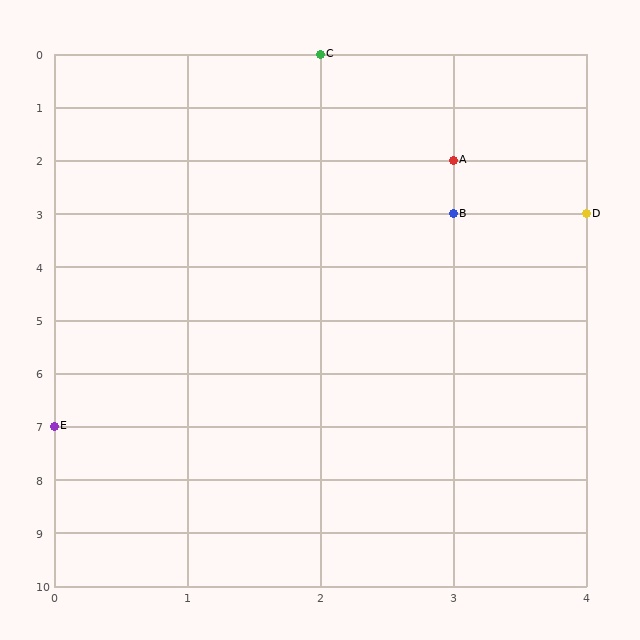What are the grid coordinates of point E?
Point E is at grid coordinates (0, 7).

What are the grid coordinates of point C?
Point C is at grid coordinates (2, 0).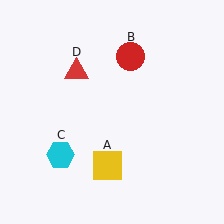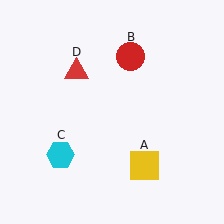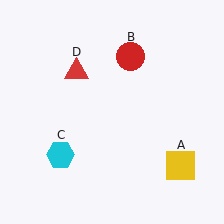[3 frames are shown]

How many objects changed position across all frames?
1 object changed position: yellow square (object A).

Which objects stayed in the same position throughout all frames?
Red circle (object B) and cyan hexagon (object C) and red triangle (object D) remained stationary.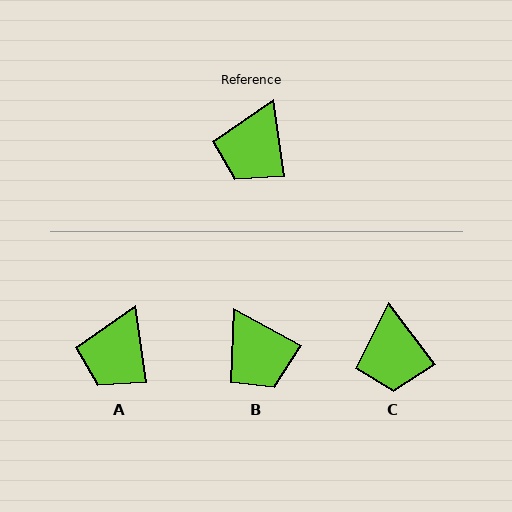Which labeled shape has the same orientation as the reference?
A.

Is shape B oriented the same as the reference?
No, it is off by about 53 degrees.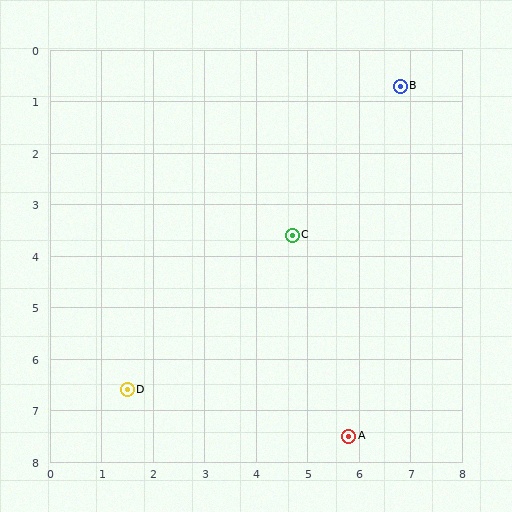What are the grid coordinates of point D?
Point D is at approximately (1.5, 6.6).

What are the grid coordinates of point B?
Point B is at approximately (6.8, 0.7).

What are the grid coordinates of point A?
Point A is at approximately (5.8, 7.5).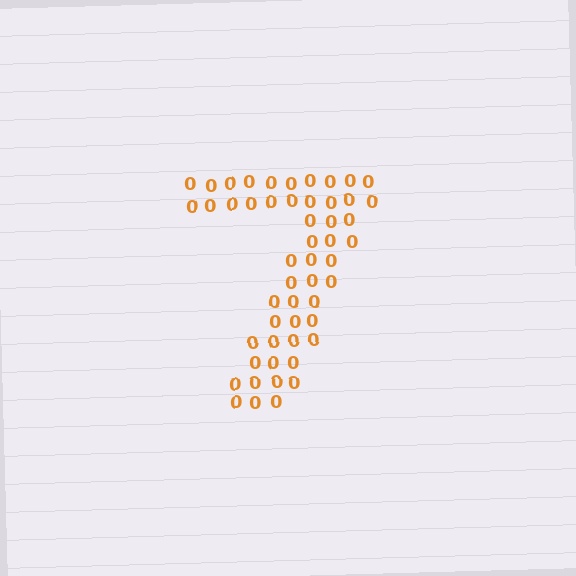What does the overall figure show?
The overall figure shows the digit 7.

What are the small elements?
The small elements are digit 0's.